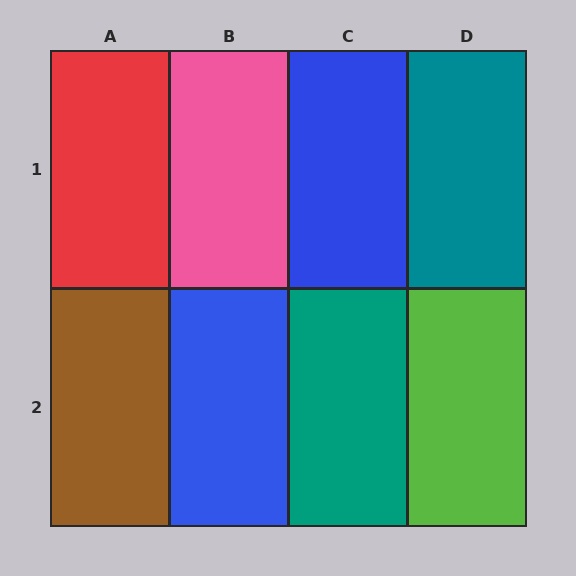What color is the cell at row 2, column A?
Brown.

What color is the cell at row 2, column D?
Lime.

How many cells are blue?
2 cells are blue.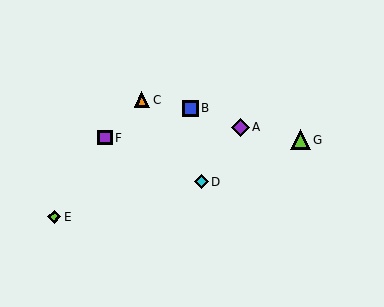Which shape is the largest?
The lime triangle (labeled G) is the largest.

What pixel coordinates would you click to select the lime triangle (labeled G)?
Click at (301, 140) to select the lime triangle G.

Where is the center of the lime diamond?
The center of the lime diamond is at (54, 217).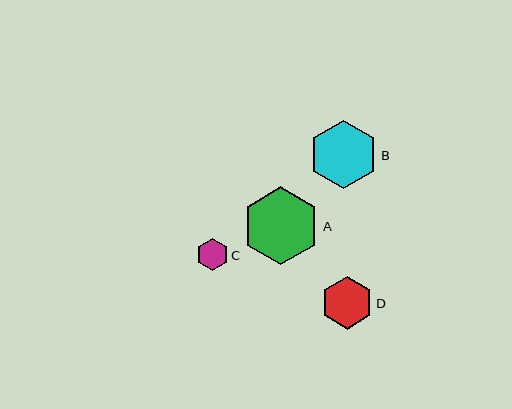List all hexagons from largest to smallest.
From largest to smallest: A, B, D, C.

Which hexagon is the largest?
Hexagon A is the largest with a size of approximately 78 pixels.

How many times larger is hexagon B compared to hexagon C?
Hexagon B is approximately 2.1 times the size of hexagon C.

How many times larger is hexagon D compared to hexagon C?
Hexagon D is approximately 1.6 times the size of hexagon C.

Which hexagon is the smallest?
Hexagon C is the smallest with a size of approximately 32 pixels.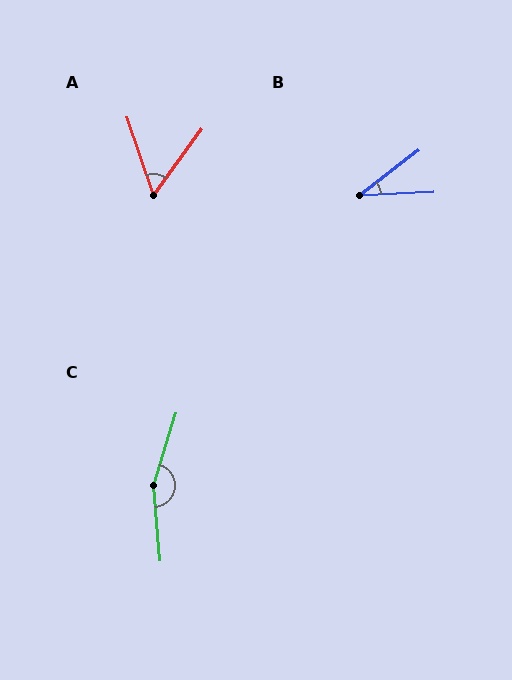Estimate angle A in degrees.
Approximately 55 degrees.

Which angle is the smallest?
B, at approximately 35 degrees.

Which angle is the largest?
C, at approximately 158 degrees.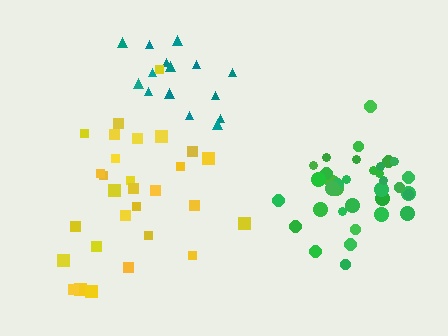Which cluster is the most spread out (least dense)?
Yellow.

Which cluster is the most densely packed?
Green.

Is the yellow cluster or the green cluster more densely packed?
Green.